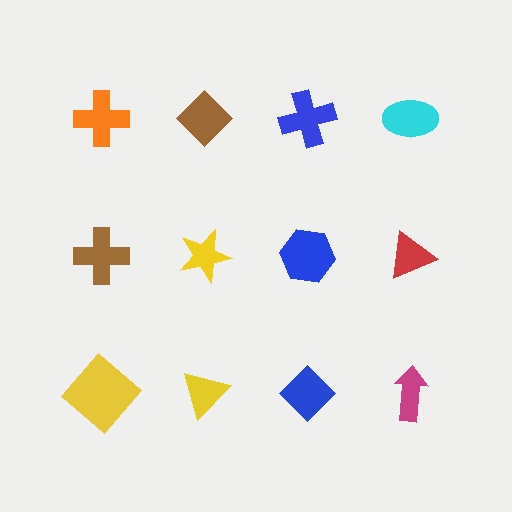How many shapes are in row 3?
4 shapes.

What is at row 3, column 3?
A blue diamond.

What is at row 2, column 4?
A red triangle.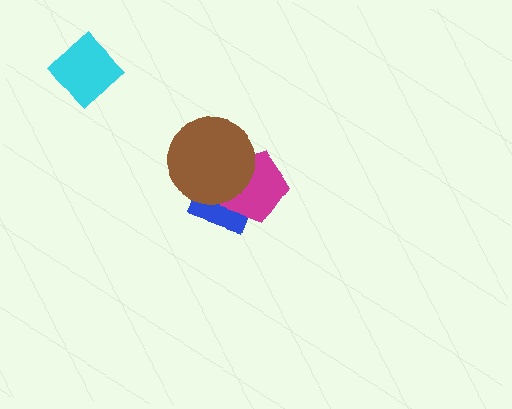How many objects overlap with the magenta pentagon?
2 objects overlap with the magenta pentagon.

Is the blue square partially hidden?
Yes, it is partially covered by another shape.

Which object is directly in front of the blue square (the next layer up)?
The magenta pentagon is directly in front of the blue square.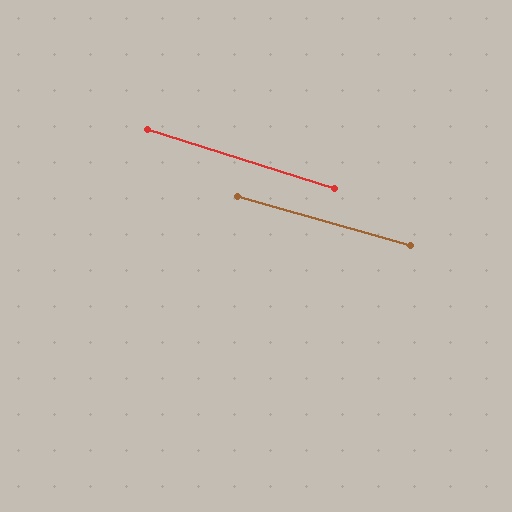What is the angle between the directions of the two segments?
Approximately 1 degree.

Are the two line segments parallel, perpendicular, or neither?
Parallel — their directions differ by only 1.5°.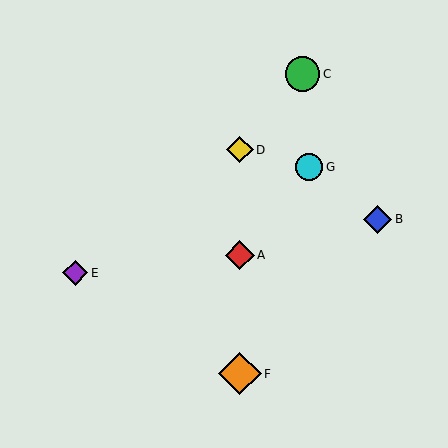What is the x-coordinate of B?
Object B is at x≈378.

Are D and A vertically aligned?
Yes, both are at x≈240.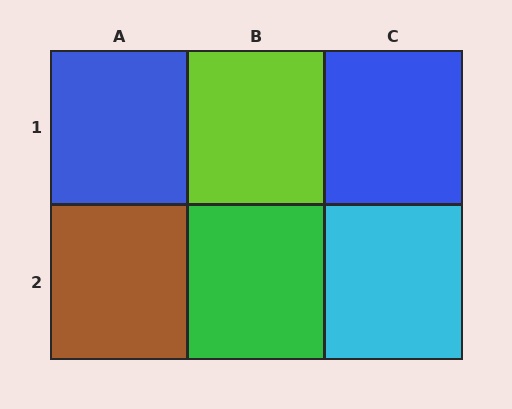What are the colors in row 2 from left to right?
Brown, green, cyan.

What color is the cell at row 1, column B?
Lime.